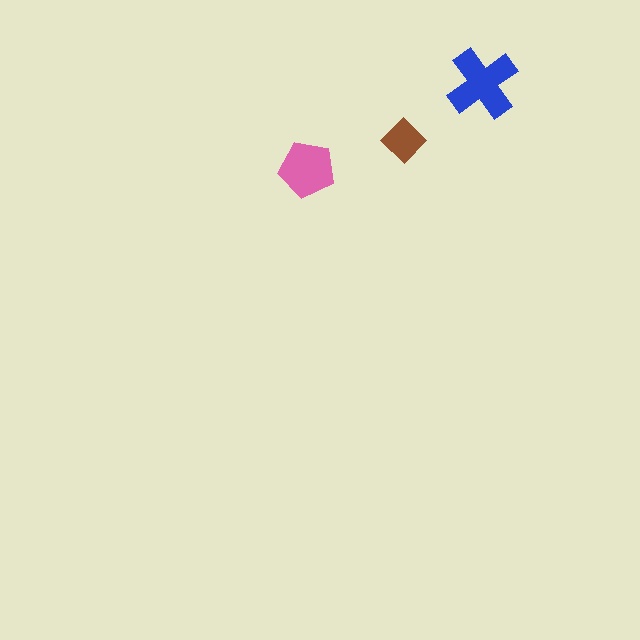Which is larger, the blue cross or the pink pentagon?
The blue cross.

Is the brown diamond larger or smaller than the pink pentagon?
Smaller.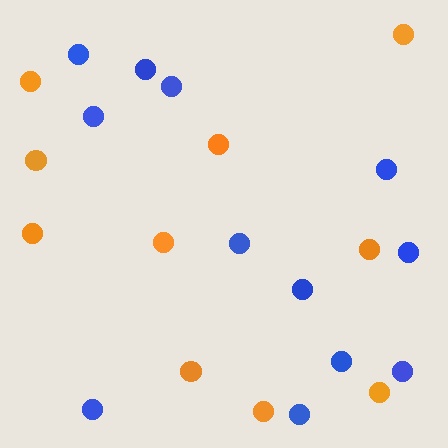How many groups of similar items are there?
There are 2 groups: one group of orange circles (10) and one group of blue circles (12).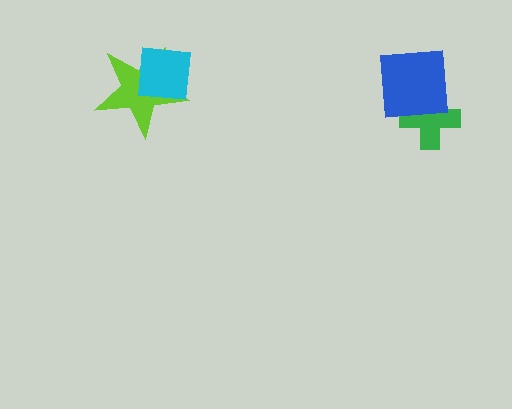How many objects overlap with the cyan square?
1 object overlaps with the cyan square.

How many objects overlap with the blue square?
1 object overlaps with the blue square.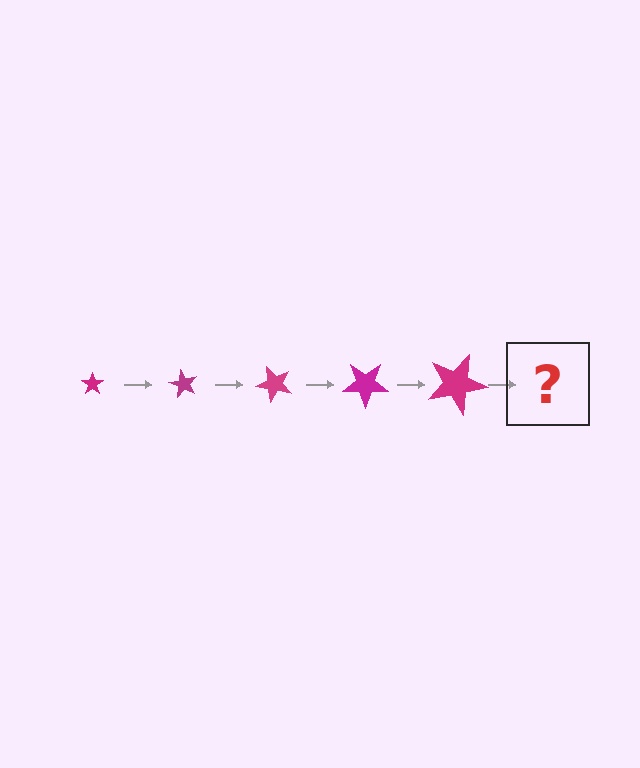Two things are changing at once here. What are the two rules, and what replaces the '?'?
The two rules are that the star grows larger each step and it rotates 60 degrees each step. The '?' should be a star, larger than the previous one and rotated 300 degrees from the start.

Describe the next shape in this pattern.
It should be a star, larger than the previous one and rotated 300 degrees from the start.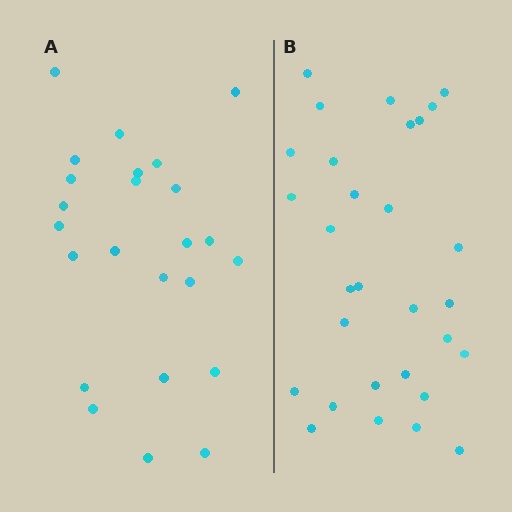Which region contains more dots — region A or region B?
Region B (the right region) has more dots.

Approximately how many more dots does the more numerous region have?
Region B has about 6 more dots than region A.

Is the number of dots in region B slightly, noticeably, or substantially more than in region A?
Region B has noticeably more, but not dramatically so. The ratio is roughly 1.2 to 1.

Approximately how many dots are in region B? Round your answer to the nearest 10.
About 30 dots.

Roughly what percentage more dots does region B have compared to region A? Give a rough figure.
About 25% more.